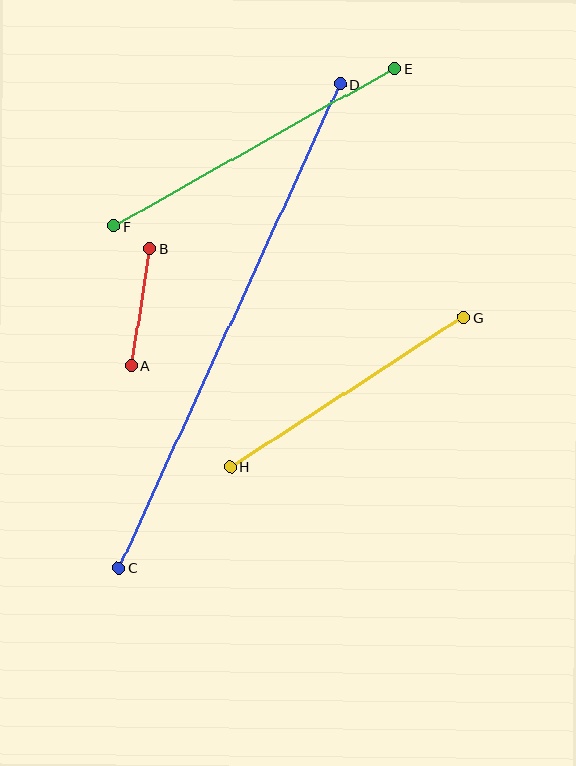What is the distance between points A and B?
The distance is approximately 118 pixels.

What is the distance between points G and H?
The distance is approximately 277 pixels.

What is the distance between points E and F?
The distance is approximately 322 pixels.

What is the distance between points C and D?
The distance is approximately 532 pixels.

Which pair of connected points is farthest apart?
Points C and D are farthest apart.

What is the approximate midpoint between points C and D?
The midpoint is at approximately (229, 326) pixels.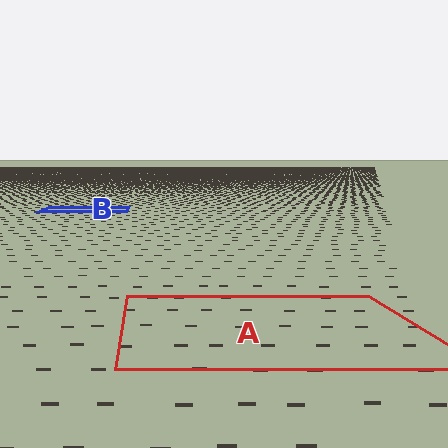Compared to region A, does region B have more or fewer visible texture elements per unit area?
Region B has more texture elements per unit area — they are packed more densely because it is farther away.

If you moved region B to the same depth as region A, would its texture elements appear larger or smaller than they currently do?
They would appear larger. At a closer depth, the same texture elements are projected at a bigger on-screen size.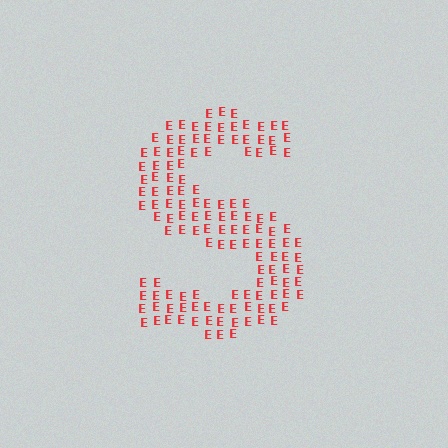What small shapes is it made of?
It is made of small letter E's.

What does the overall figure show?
The overall figure shows the letter S.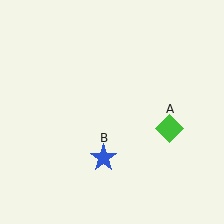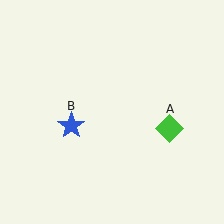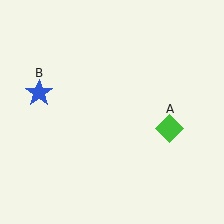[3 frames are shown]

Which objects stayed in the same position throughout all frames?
Green diamond (object A) remained stationary.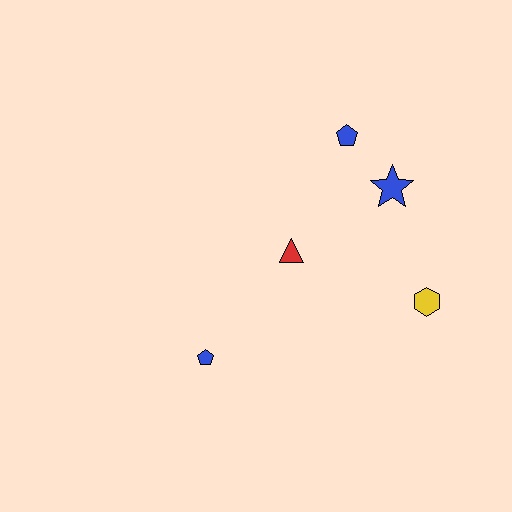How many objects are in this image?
There are 5 objects.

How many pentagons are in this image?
There are 2 pentagons.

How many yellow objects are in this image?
There is 1 yellow object.